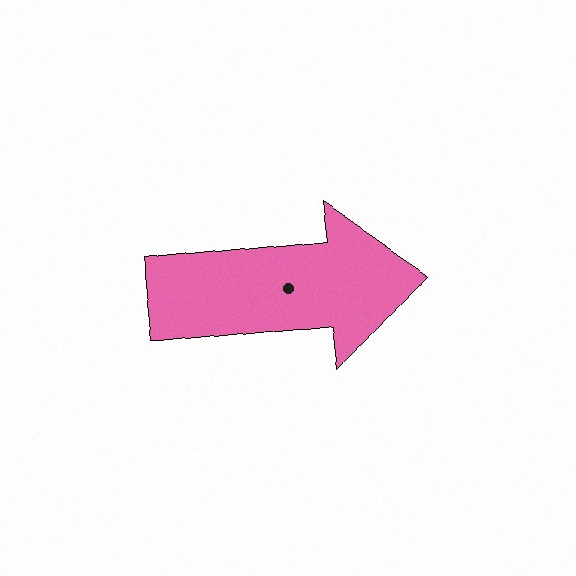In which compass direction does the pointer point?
East.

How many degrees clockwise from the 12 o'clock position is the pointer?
Approximately 84 degrees.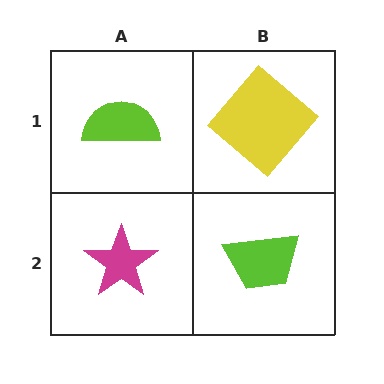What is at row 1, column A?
A lime semicircle.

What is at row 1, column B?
A yellow diamond.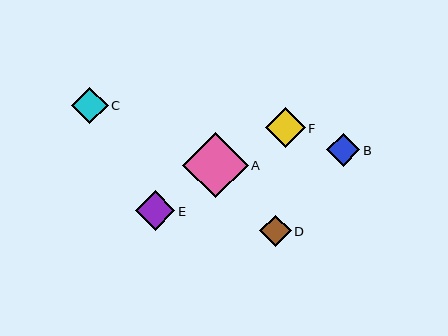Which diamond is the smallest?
Diamond D is the smallest with a size of approximately 31 pixels.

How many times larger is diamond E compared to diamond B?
Diamond E is approximately 1.2 times the size of diamond B.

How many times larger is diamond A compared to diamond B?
Diamond A is approximately 2.0 times the size of diamond B.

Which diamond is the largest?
Diamond A is the largest with a size of approximately 65 pixels.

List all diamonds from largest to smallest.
From largest to smallest: A, F, E, C, B, D.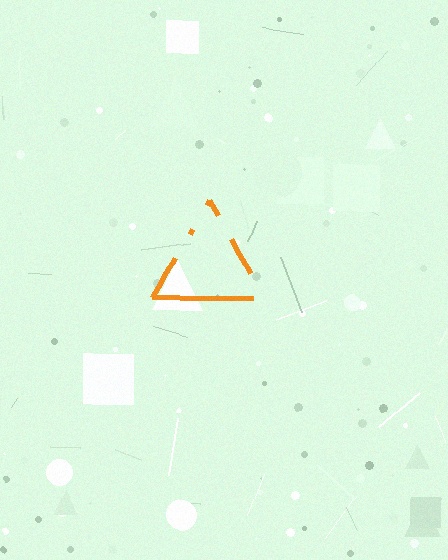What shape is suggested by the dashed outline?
The dashed outline suggests a triangle.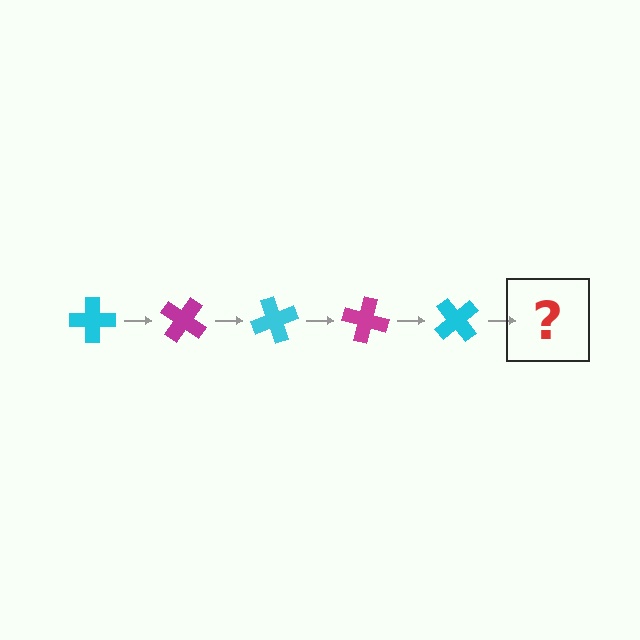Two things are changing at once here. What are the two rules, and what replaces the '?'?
The two rules are that it rotates 35 degrees each step and the color cycles through cyan and magenta. The '?' should be a magenta cross, rotated 175 degrees from the start.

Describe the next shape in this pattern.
It should be a magenta cross, rotated 175 degrees from the start.